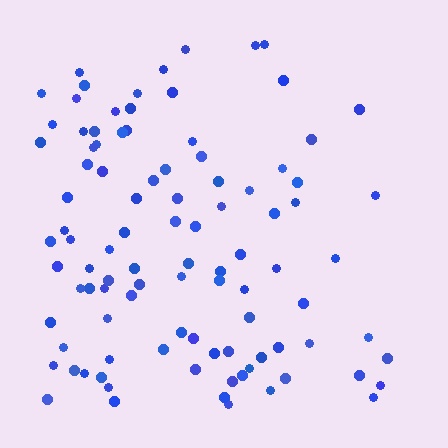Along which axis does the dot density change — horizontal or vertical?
Horizontal.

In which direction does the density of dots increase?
From right to left, with the left side densest.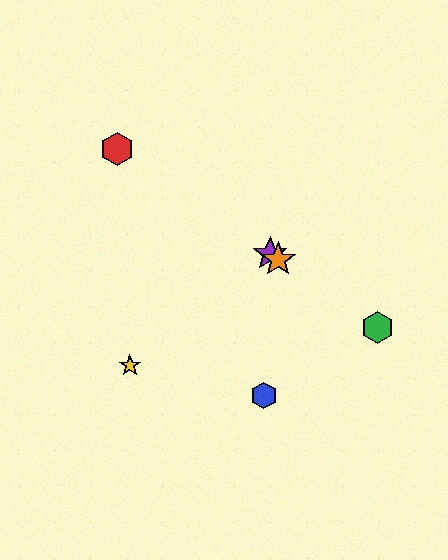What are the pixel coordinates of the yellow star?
The yellow star is at (130, 366).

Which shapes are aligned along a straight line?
The red hexagon, the green hexagon, the purple star, the orange star are aligned along a straight line.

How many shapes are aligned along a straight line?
4 shapes (the red hexagon, the green hexagon, the purple star, the orange star) are aligned along a straight line.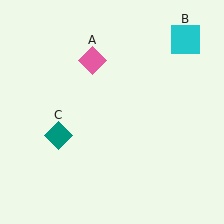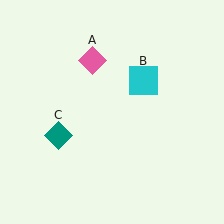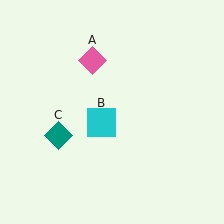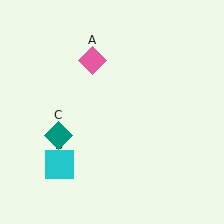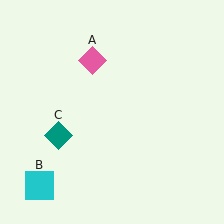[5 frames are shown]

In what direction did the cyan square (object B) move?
The cyan square (object B) moved down and to the left.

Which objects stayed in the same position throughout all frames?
Pink diamond (object A) and teal diamond (object C) remained stationary.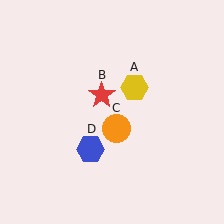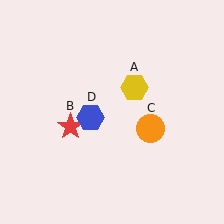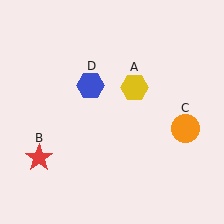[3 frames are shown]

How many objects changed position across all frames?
3 objects changed position: red star (object B), orange circle (object C), blue hexagon (object D).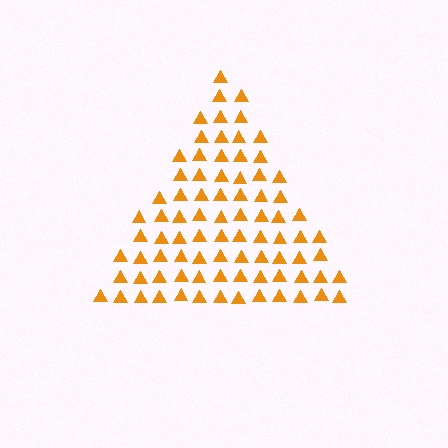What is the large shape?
The large shape is a triangle.